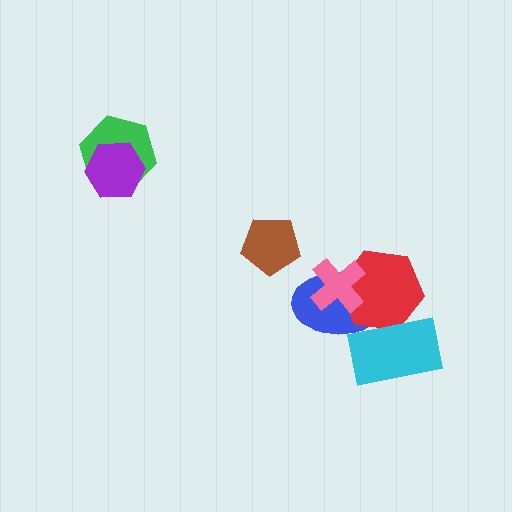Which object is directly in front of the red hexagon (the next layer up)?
The pink cross is directly in front of the red hexagon.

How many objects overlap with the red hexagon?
3 objects overlap with the red hexagon.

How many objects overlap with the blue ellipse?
3 objects overlap with the blue ellipse.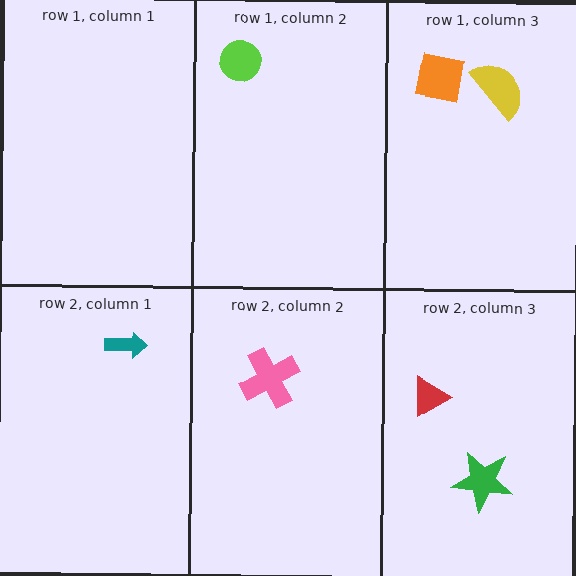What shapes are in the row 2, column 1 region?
The teal arrow.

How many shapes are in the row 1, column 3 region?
2.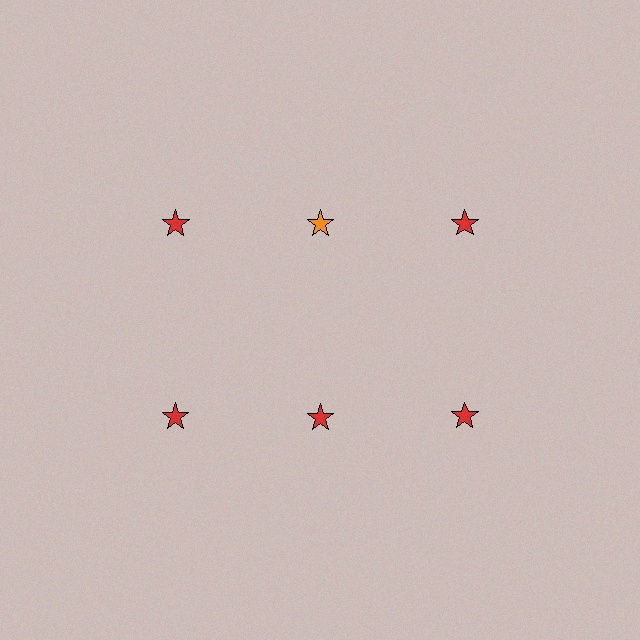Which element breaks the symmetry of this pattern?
The orange star in the top row, second from left column breaks the symmetry. All other shapes are red stars.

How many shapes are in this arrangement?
There are 6 shapes arranged in a grid pattern.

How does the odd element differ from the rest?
It has a different color: orange instead of red.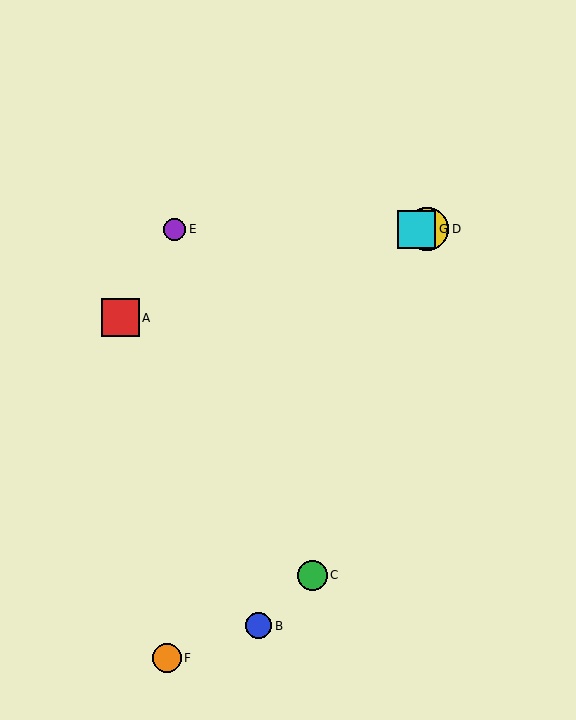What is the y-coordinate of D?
Object D is at y≈229.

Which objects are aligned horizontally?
Objects D, E, G are aligned horizontally.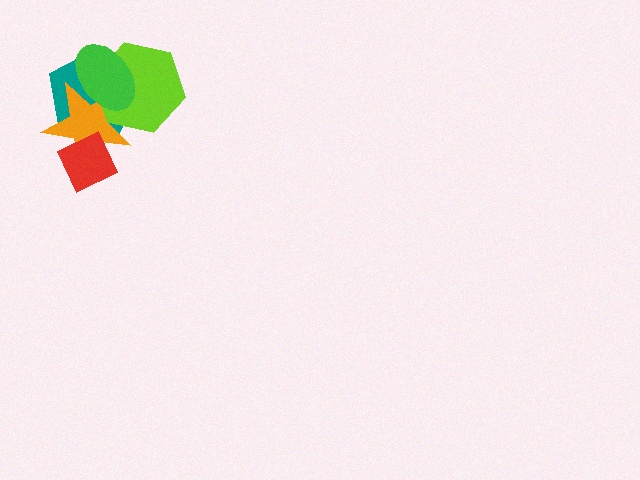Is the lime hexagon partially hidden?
Yes, it is partially covered by another shape.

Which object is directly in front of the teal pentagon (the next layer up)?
The orange star is directly in front of the teal pentagon.